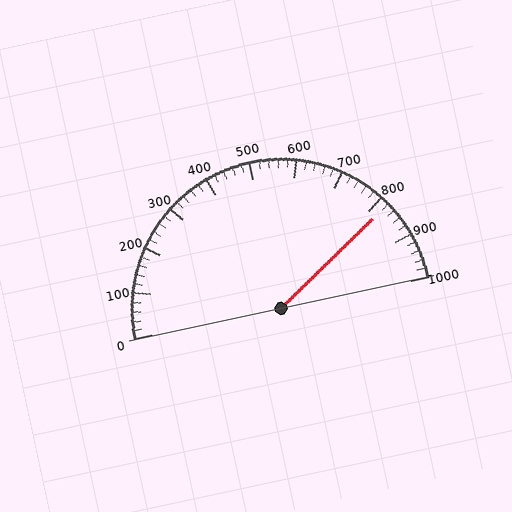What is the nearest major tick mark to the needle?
The nearest major tick mark is 800.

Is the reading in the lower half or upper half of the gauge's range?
The reading is in the upper half of the range (0 to 1000).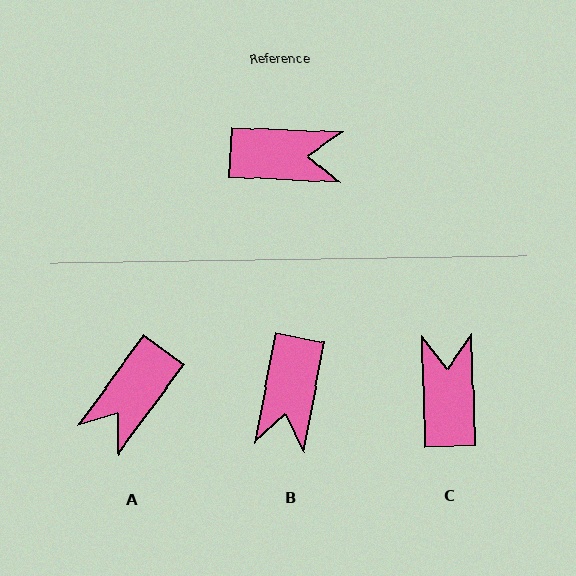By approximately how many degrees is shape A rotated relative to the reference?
Approximately 123 degrees clockwise.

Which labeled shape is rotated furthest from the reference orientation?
A, about 123 degrees away.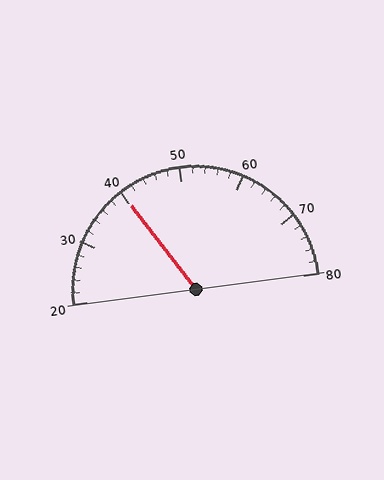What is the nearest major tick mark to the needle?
The nearest major tick mark is 40.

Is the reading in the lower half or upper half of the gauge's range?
The reading is in the lower half of the range (20 to 80).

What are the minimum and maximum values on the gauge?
The gauge ranges from 20 to 80.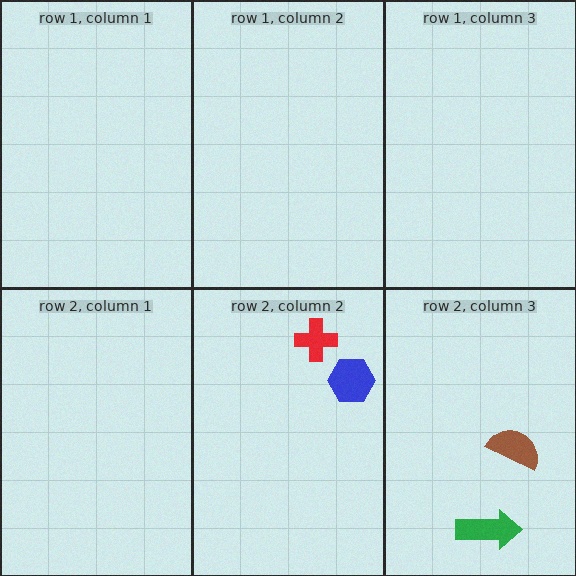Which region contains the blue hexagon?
The row 2, column 2 region.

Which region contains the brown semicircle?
The row 2, column 3 region.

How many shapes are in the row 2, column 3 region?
2.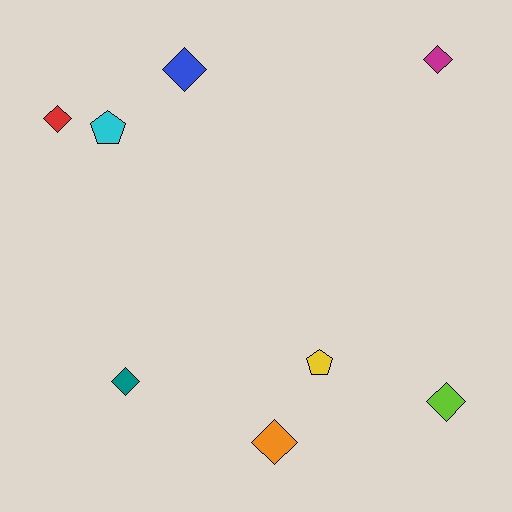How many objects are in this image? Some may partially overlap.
There are 8 objects.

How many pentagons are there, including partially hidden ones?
There are 2 pentagons.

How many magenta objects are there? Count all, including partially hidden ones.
There is 1 magenta object.